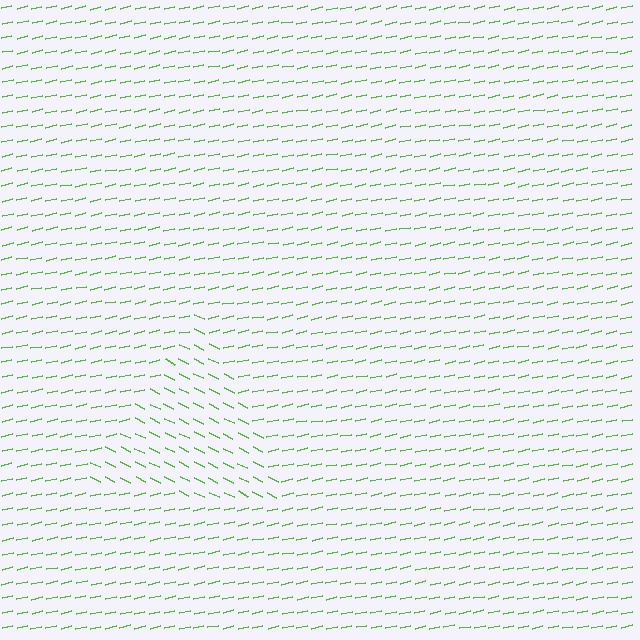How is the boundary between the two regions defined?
The boundary is defined purely by a change in line orientation (approximately 39 degrees difference). All lines are the same color and thickness.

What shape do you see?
I see a triangle.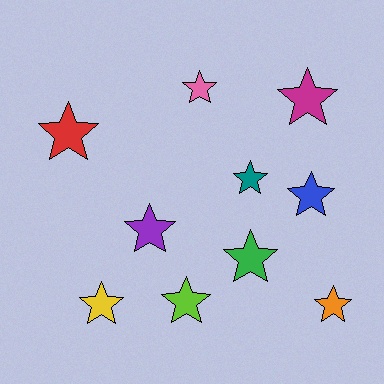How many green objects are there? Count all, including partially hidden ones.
There is 1 green object.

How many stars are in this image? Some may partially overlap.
There are 10 stars.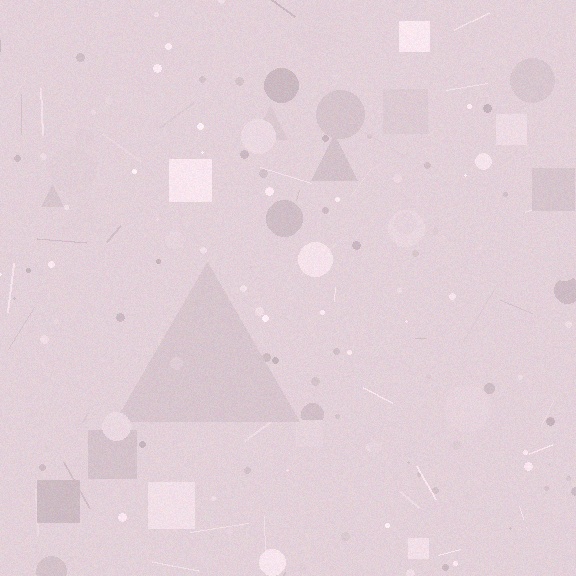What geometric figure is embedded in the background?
A triangle is embedded in the background.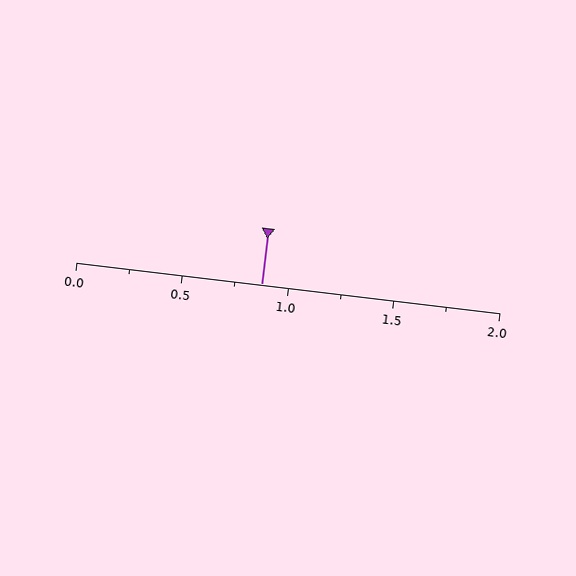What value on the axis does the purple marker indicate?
The marker indicates approximately 0.88.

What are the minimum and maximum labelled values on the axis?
The axis runs from 0.0 to 2.0.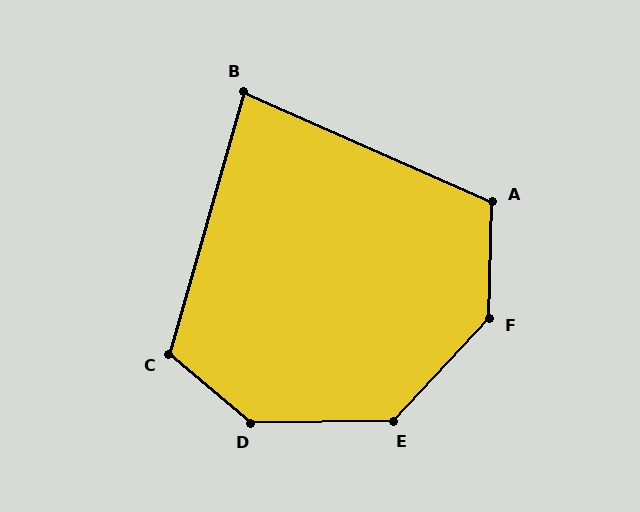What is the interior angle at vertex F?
Approximately 138 degrees (obtuse).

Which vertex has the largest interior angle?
D, at approximately 140 degrees.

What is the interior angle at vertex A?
Approximately 112 degrees (obtuse).